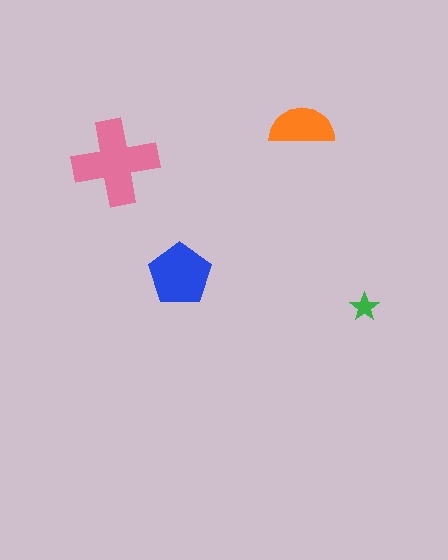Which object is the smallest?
The green star.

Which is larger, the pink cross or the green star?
The pink cross.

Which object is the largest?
The pink cross.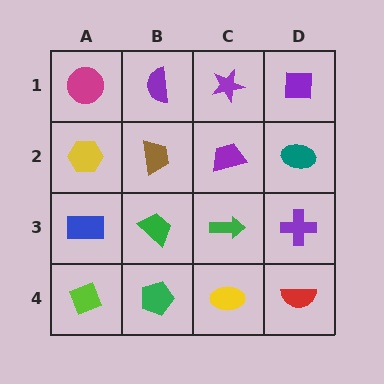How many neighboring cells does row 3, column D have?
3.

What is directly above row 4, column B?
A green trapezoid.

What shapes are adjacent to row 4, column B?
A green trapezoid (row 3, column B), a lime diamond (row 4, column A), a yellow ellipse (row 4, column C).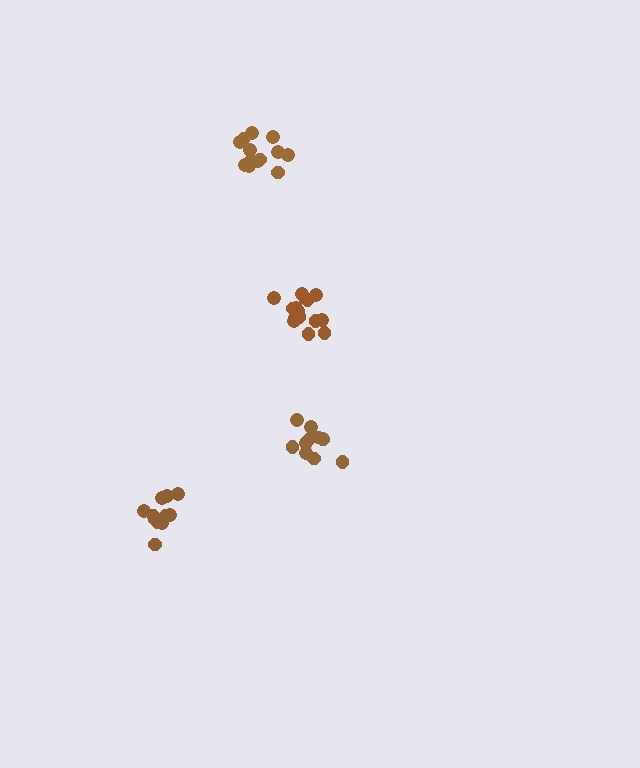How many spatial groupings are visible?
There are 4 spatial groupings.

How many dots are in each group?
Group 1: 16 dots, Group 2: 13 dots, Group 3: 11 dots, Group 4: 11 dots (51 total).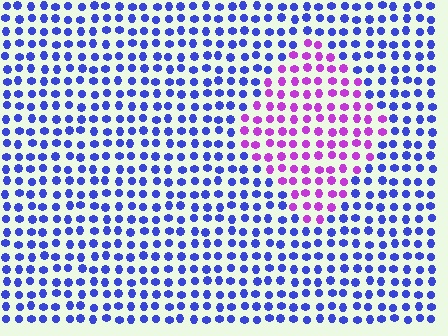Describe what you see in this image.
The image is filled with small blue elements in a uniform arrangement. A diamond-shaped region is visible where the elements are tinted to a slightly different hue, forming a subtle color boundary.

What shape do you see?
I see a diamond.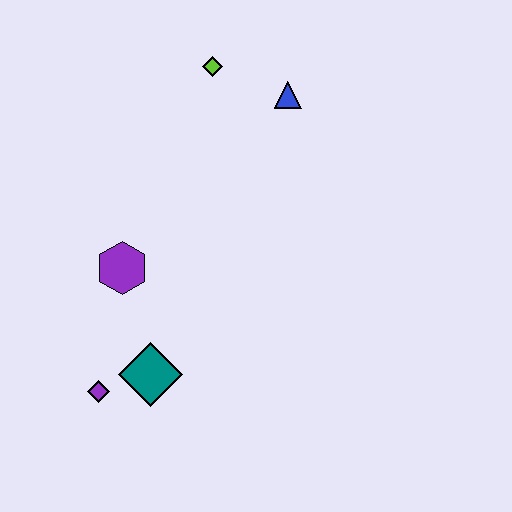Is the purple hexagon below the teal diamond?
No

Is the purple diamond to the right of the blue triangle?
No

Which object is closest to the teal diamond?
The purple diamond is closest to the teal diamond.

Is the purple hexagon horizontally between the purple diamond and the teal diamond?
Yes